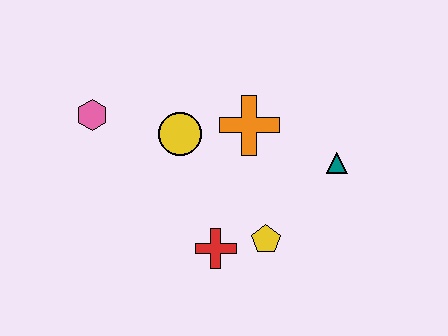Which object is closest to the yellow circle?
The orange cross is closest to the yellow circle.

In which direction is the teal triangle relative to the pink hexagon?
The teal triangle is to the right of the pink hexagon.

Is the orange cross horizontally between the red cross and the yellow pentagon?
Yes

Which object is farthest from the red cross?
The pink hexagon is farthest from the red cross.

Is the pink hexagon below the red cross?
No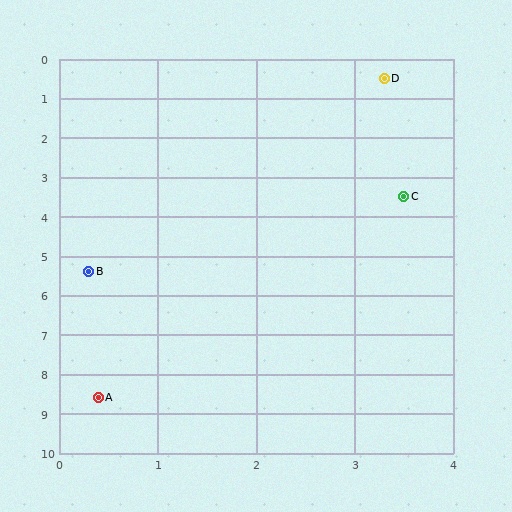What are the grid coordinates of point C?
Point C is at approximately (3.5, 3.5).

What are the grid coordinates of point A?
Point A is at approximately (0.4, 8.6).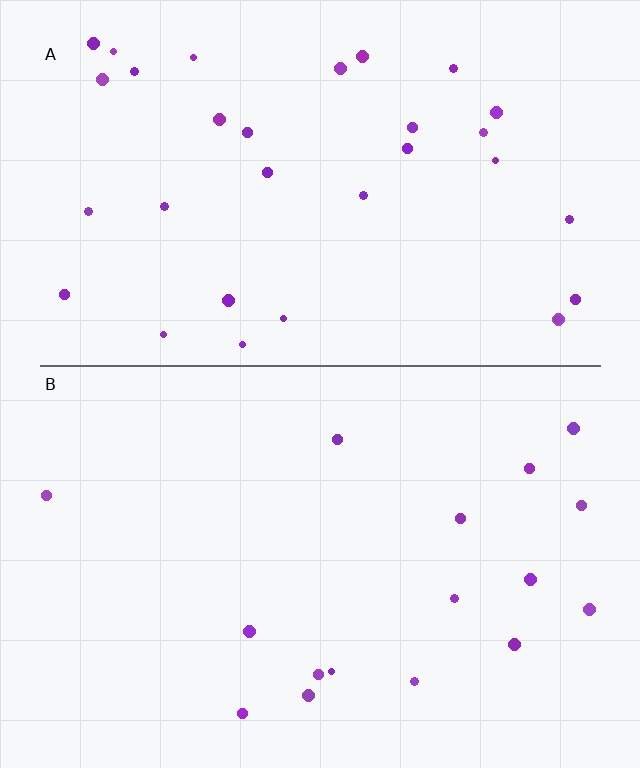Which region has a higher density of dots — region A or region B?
A (the top).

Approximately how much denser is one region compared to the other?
Approximately 2.0× — region A over region B.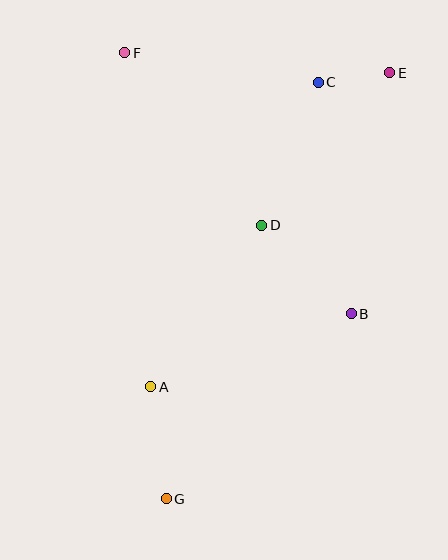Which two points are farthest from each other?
Points E and G are farthest from each other.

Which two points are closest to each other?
Points C and E are closest to each other.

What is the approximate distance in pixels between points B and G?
The distance between B and G is approximately 261 pixels.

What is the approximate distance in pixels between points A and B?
The distance between A and B is approximately 213 pixels.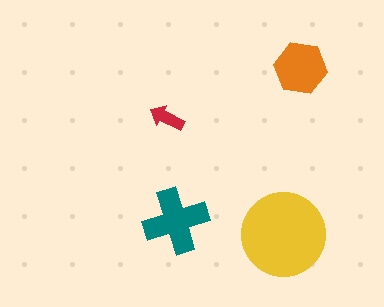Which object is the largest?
The yellow circle.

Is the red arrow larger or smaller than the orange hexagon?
Smaller.